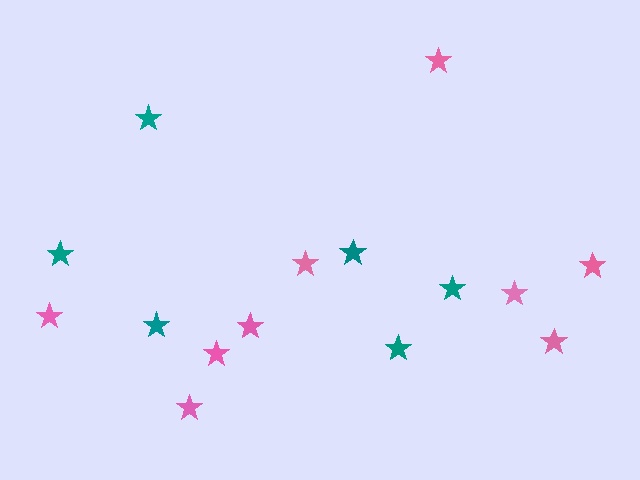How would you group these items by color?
There are 2 groups: one group of pink stars (9) and one group of teal stars (6).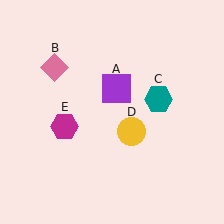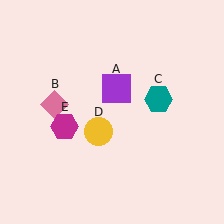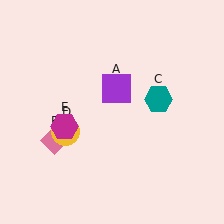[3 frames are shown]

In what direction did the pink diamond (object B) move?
The pink diamond (object B) moved down.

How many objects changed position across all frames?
2 objects changed position: pink diamond (object B), yellow circle (object D).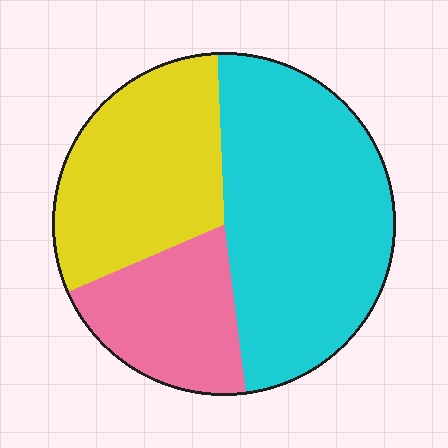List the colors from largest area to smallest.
From largest to smallest: cyan, yellow, pink.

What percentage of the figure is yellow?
Yellow covers around 30% of the figure.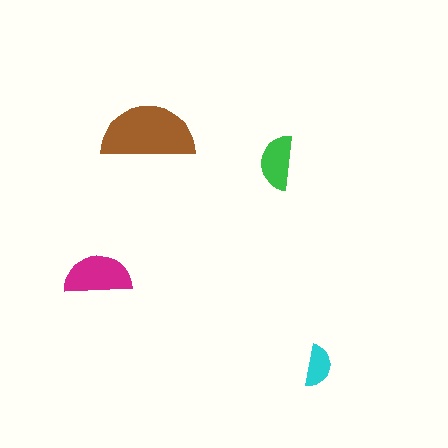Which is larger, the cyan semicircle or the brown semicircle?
The brown one.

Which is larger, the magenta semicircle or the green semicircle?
The magenta one.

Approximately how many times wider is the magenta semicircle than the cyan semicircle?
About 1.5 times wider.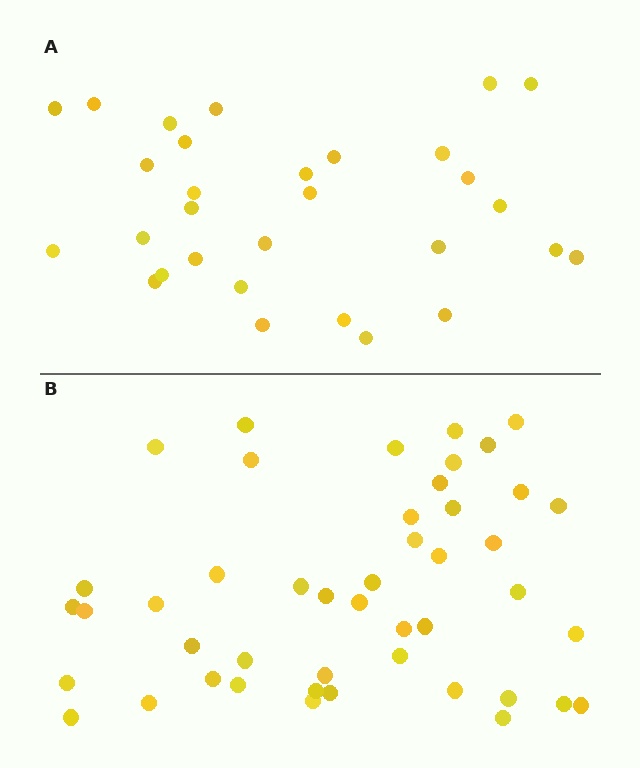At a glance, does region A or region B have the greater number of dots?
Region B (the bottom region) has more dots.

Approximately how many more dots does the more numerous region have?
Region B has approximately 15 more dots than region A.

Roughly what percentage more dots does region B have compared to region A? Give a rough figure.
About 55% more.